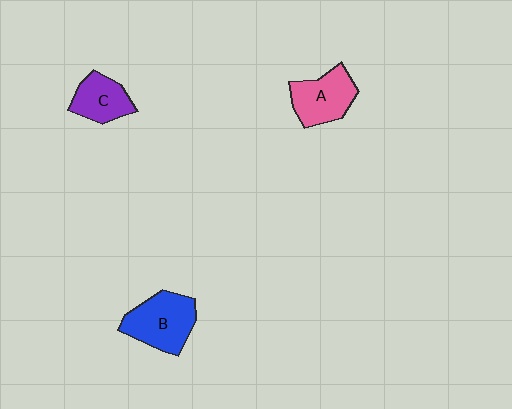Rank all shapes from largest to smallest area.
From largest to smallest: B (blue), A (pink), C (purple).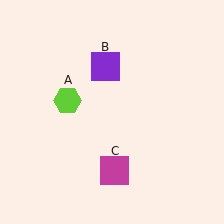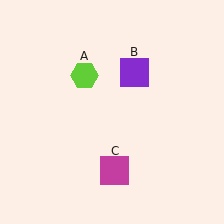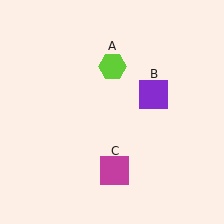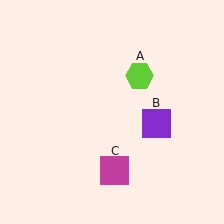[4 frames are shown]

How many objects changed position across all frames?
2 objects changed position: lime hexagon (object A), purple square (object B).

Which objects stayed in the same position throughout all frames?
Magenta square (object C) remained stationary.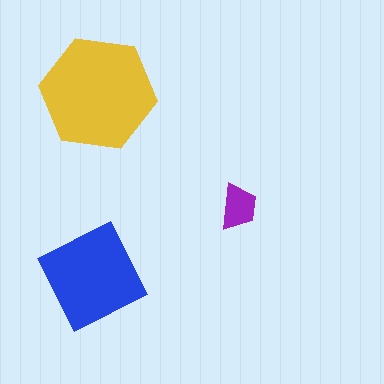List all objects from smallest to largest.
The purple trapezoid, the blue square, the yellow hexagon.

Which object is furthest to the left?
The blue square is leftmost.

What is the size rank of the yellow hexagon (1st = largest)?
1st.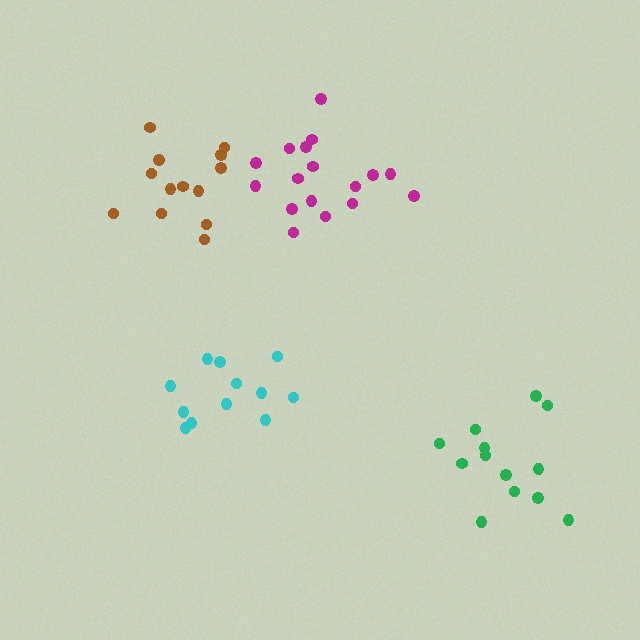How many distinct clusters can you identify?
There are 4 distinct clusters.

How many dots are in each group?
Group 1: 13 dots, Group 2: 17 dots, Group 3: 12 dots, Group 4: 13 dots (55 total).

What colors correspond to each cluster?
The clusters are colored: green, magenta, cyan, brown.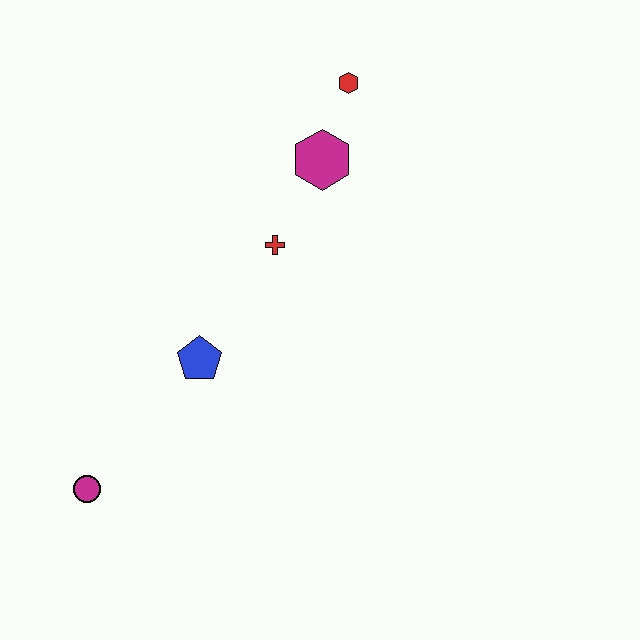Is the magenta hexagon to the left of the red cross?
No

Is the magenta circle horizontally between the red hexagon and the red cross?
No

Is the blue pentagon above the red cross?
No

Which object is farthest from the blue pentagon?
The red hexagon is farthest from the blue pentagon.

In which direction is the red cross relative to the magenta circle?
The red cross is above the magenta circle.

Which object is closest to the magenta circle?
The blue pentagon is closest to the magenta circle.